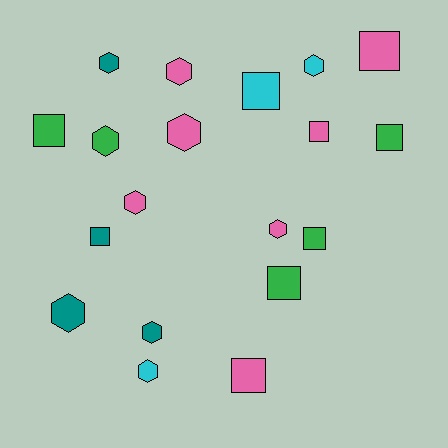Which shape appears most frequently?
Hexagon, with 10 objects.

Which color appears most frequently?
Pink, with 7 objects.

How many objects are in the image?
There are 19 objects.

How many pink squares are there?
There are 3 pink squares.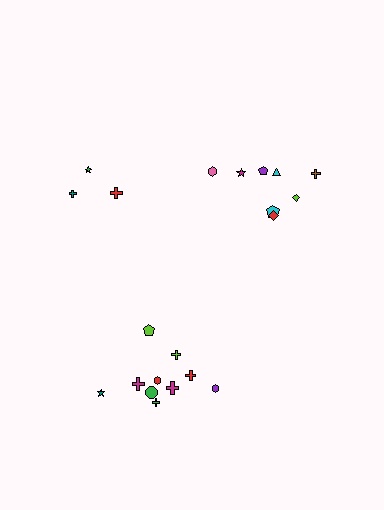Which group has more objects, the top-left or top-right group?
The top-right group.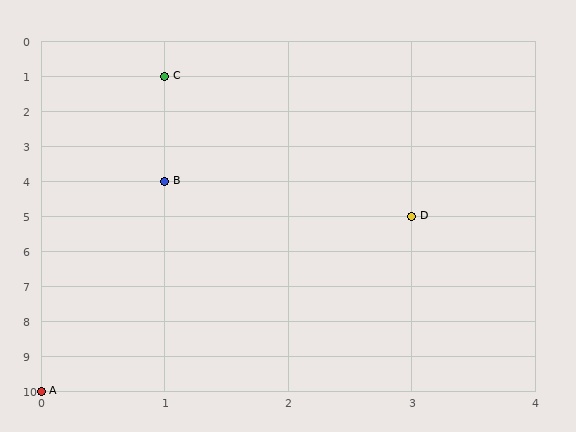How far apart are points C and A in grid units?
Points C and A are 1 column and 9 rows apart (about 9.1 grid units diagonally).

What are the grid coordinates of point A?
Point A is at grid coordinates (0, 10).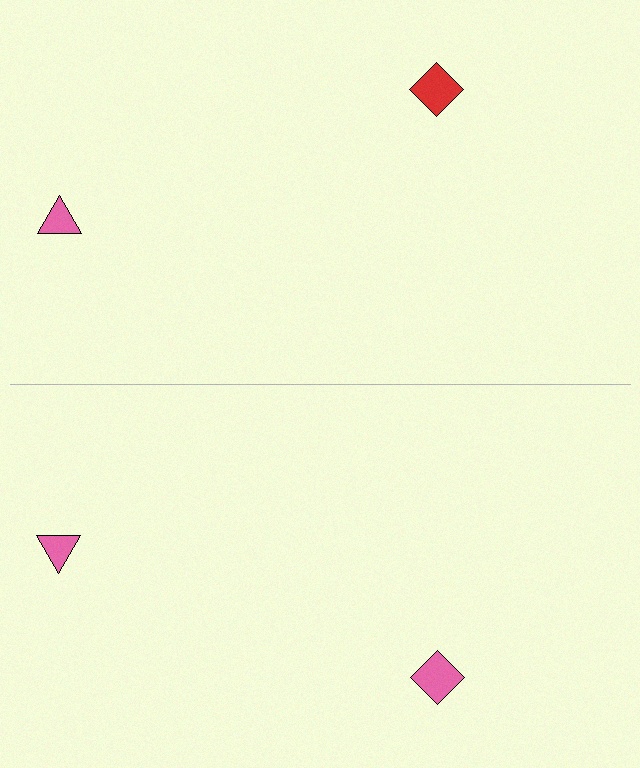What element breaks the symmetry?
The pink diamond on the bottom side breaks the symmetry — its mirror counterpart is red.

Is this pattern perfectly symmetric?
No, the pattern is not perfectly symmetric. The pink diamond on the bottom side breaks the symmetry — its mirror counterpart is red.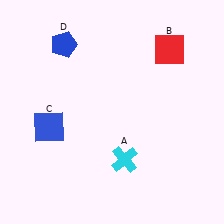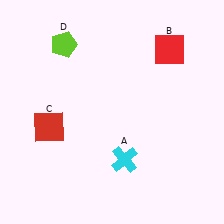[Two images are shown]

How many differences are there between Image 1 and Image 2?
There are 2 differences between the two images.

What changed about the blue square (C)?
In Image 1, C is blue. In Image 2, it changed to red.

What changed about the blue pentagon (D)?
In Image 1, D is blue. In Image 2, it changed to lime.